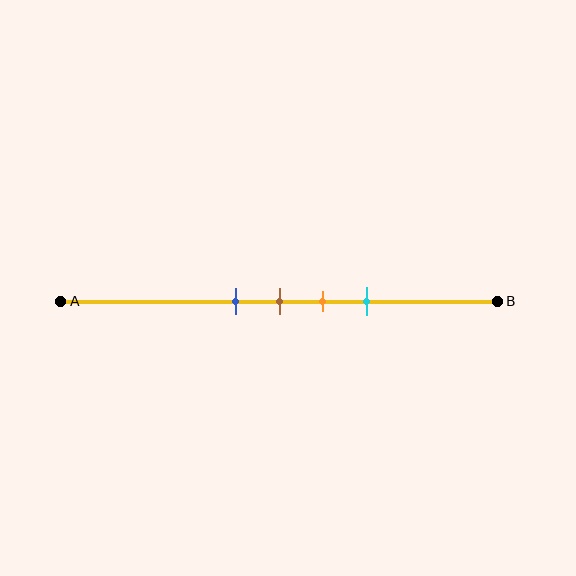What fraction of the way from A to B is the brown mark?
The brown mark is approximately 50% (0.5) of the way from A to B.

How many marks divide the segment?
There are 4 marks dividing the segment.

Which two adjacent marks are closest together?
The blue and brown marks are the closest adjacent pair.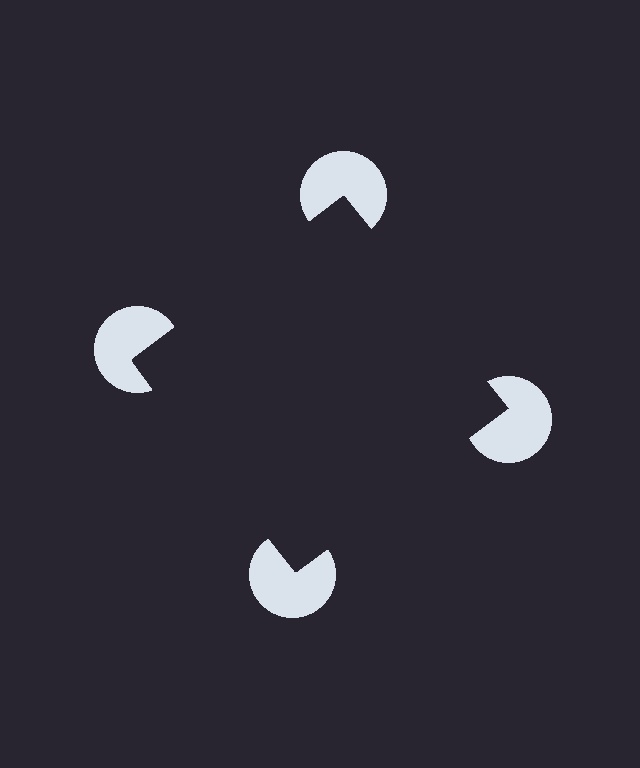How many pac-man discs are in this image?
There are 4 — one at each vertex of the illusory square.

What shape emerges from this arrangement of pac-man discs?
An illusory square — its edges are inferred from the aligned wedge cuts in the pac-man discs, not physically drawn.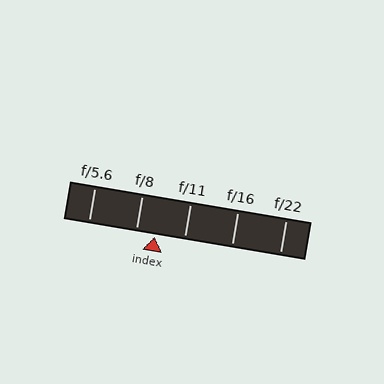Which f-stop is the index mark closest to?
The index mark is closest to f/8.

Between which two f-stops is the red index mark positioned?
The index mark is between f/8 and f/11.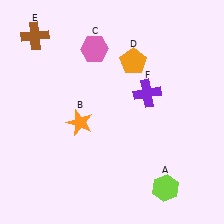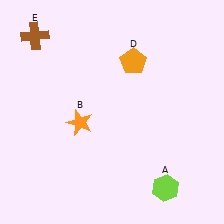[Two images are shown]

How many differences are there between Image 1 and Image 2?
There are 2 differences between the two images.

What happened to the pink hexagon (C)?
The pink hexagon (C) was removed in Image 2. It was in the top-left area of Image 1.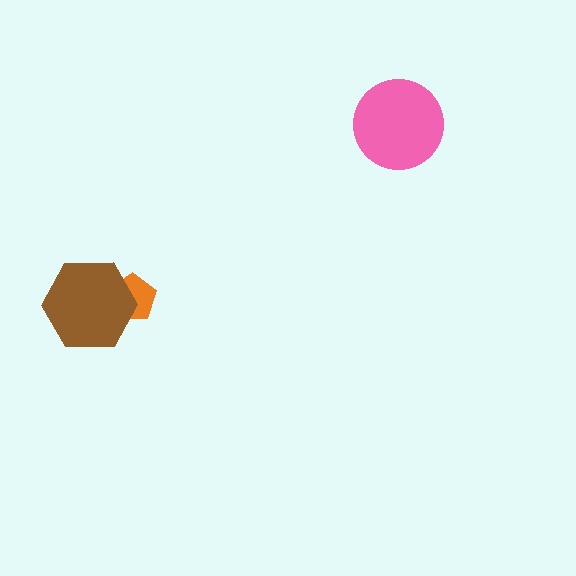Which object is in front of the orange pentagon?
The brown hexagon is in front of the orange pentagon.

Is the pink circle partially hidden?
No, no other shape covers it.